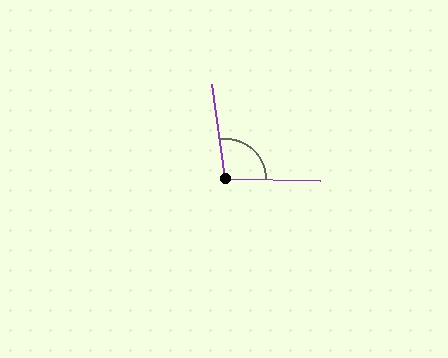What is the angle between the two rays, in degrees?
Approximately 99 degrees.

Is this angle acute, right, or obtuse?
It is obtuse.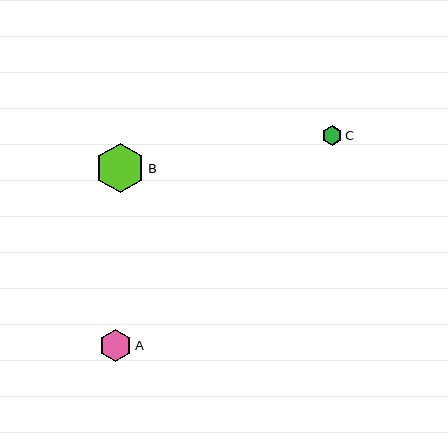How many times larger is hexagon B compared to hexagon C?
Hexagon B is approximately 2.4 times the size of hexagon C.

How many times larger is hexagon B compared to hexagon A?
Hexagon B is approximately 1.5 times the size of hexagon A.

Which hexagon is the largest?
Hexagon B is the largest with a size of approximately 49 pixels.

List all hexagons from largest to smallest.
From largest to smallest: B, A, C.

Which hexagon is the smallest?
Hexagon C is the smallest with a size of approximately 20 pixels.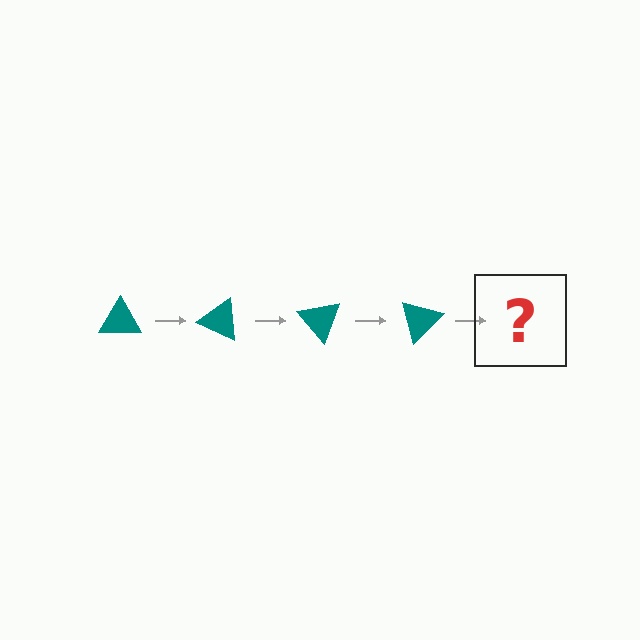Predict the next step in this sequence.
The next step is a teal triangle rotated 100 degrees.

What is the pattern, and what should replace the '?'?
The pattern is that the triangle rotates 25 degrees each step. The '?' should be a teal triangle rotated 100 degrees.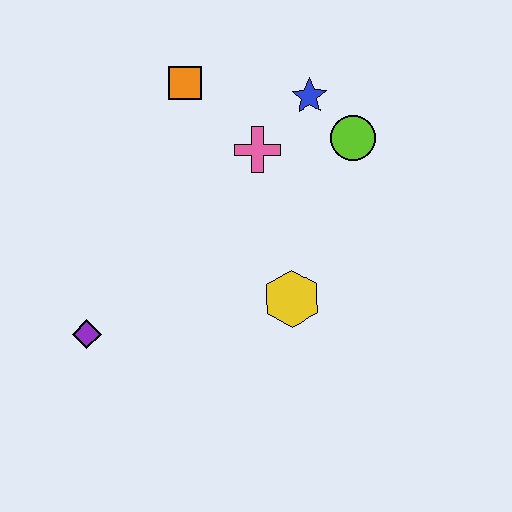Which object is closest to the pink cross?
The blue star is closest to the pink cross.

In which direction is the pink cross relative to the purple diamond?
The pink cross is above the purple diamond.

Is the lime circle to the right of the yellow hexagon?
Yes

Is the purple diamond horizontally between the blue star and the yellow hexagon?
No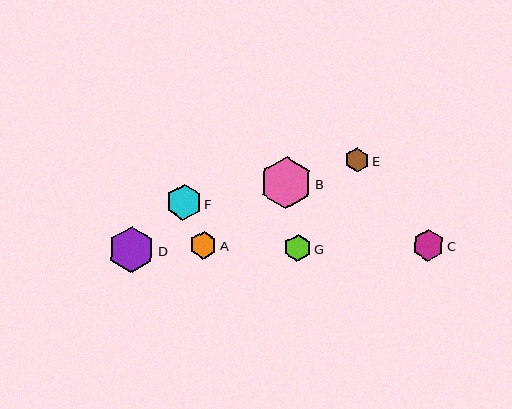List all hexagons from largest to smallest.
From largest to smallest: B, D, F, C, A, G, E.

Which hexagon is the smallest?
Hexagon E is the smallest with a size of approximately 23 pixels.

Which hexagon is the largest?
Hexagon B is the largest with a size of approximately 51 pixels.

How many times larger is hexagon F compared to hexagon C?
Hexagon F is approximately 1.1 times the size of hexagon C.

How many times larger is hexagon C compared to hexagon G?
Hexagon C is approximately 1.2 times the size of hexagon G.